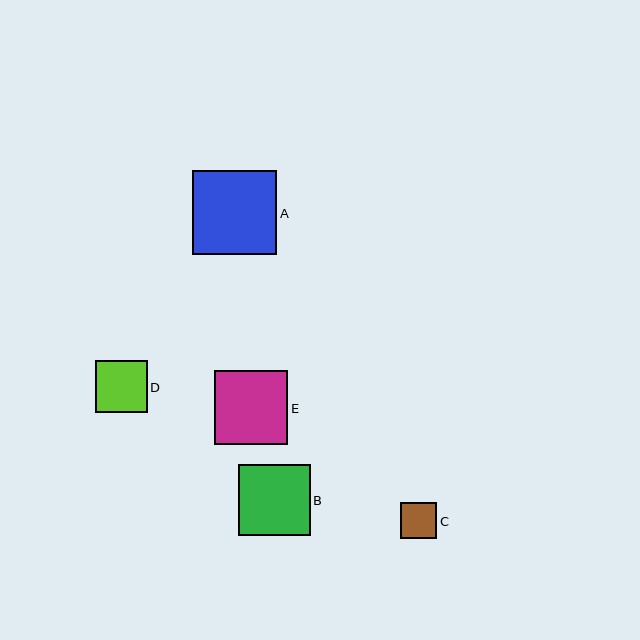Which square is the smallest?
Square C is the smallest with a size of approximately 36 pixels.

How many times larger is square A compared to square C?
Square A is approximately 2.3 times the size of square C.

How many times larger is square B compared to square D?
Square B is approximately 1.4 times the size of square D.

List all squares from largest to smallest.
From largest to smallest: A, E, B, D, C.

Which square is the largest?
Square A is the largest with a size of approximately 84 pixels.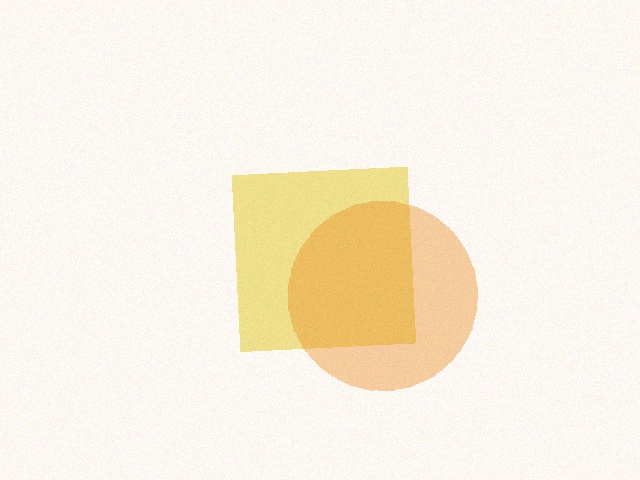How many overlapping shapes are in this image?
There are 2 overlapping shapes in the image.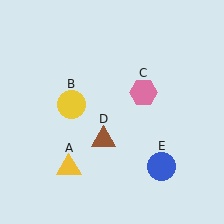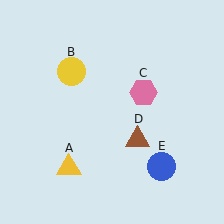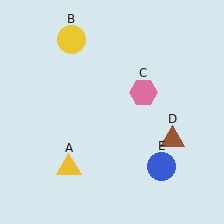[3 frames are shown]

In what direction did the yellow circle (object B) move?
The yellow circle (object B) moved up.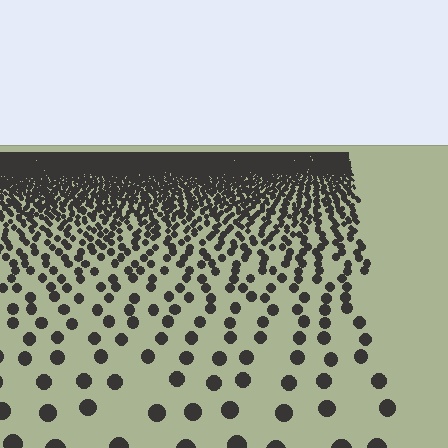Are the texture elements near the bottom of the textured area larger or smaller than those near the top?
Larger. Near the bottom, elements are closer to the viewer and appear at a bigger on-screen size.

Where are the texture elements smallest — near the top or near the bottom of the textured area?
Near the top.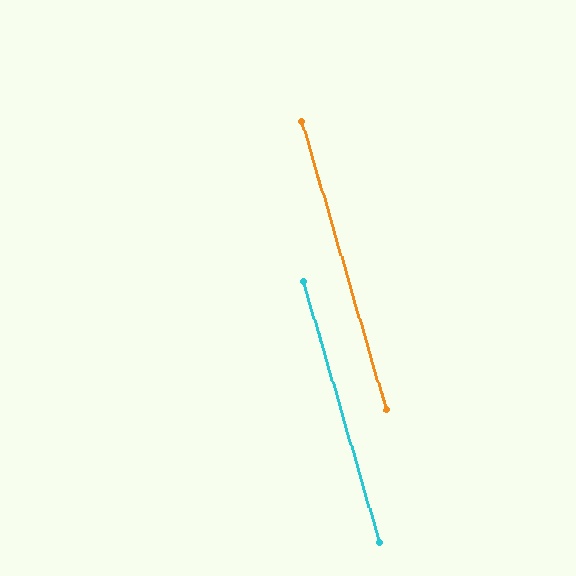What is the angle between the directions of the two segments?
Approximately 0 degrees.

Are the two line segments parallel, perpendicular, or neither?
Parallel — their directions differ by only 0.0°.